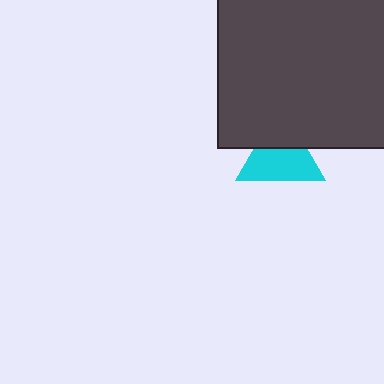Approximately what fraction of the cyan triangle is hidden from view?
Roughly 35% of the cyan triangle is hidden behind the dark gray square.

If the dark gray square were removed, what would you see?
You would see the complete cyan triangle.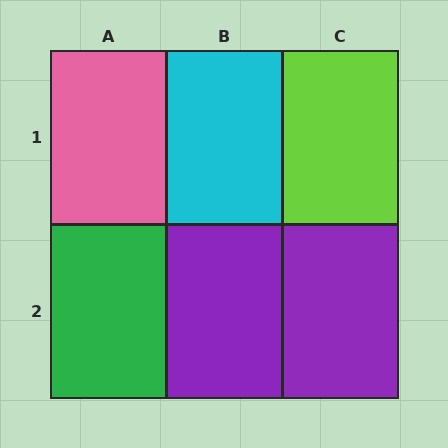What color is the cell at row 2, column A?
Green.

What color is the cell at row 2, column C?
Purple.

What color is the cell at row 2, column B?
Purple.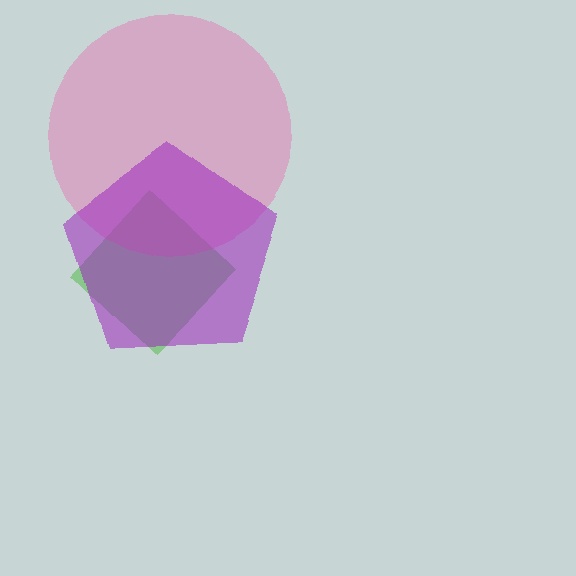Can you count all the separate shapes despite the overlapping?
Yes, there are 3 separate shapes.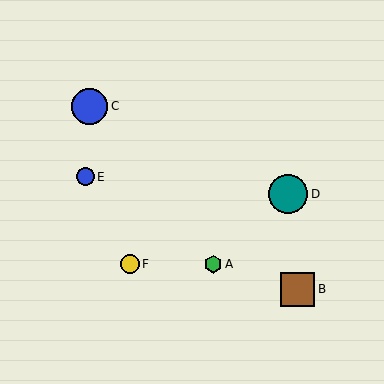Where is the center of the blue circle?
The center of the blue circle is at (85, 177).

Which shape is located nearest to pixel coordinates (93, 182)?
The blue circle (labeled E) at (85, 177) is nearest to that location.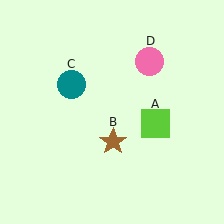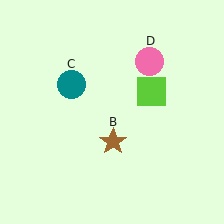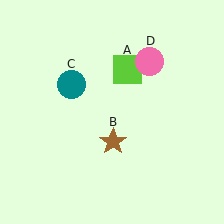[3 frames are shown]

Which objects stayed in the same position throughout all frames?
Brown star (object B) and teal circle (object C) and pink circle (object D) remained stationary.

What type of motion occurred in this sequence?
The lime square (object A) rotated counterclockwise around the center of the scene.